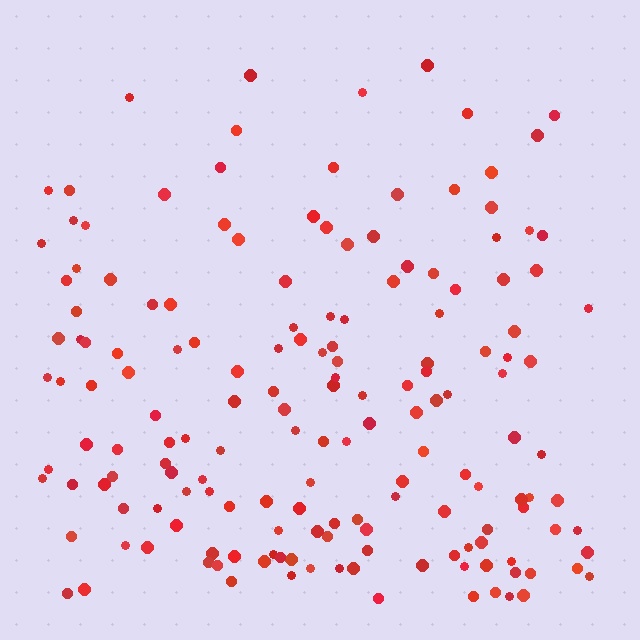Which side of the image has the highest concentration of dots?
The bottom.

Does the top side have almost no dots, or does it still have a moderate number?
Still a moderate number, just noticeably fewer than the bottom.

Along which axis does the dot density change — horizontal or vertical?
Vertical.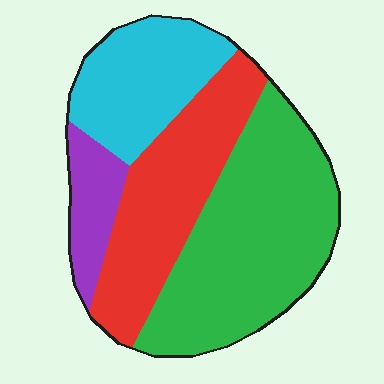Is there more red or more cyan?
Red.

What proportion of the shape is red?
Red covers around 30% of the shape.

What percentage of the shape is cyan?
Cyan covers 21% of the shape.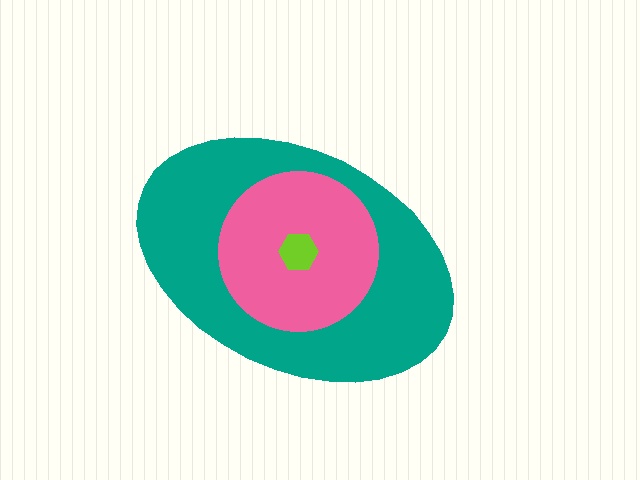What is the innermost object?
The lime hexagon.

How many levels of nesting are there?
3.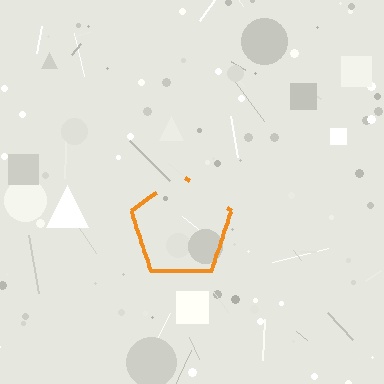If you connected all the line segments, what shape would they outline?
They would outline a pentagon.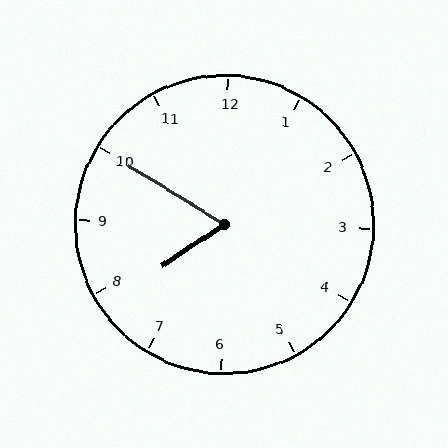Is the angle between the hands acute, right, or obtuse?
It is acute.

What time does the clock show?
7:50.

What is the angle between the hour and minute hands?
Approximately 65 degrees.